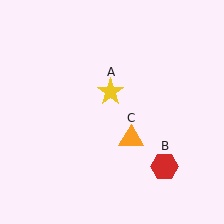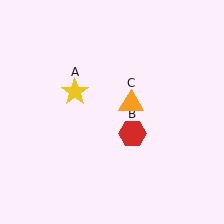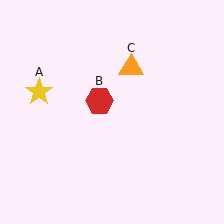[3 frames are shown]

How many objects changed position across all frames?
3 objects changed position: yellow star (object A), red hexagon (object B), orange triangle (object C).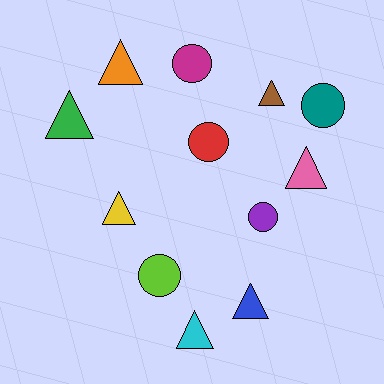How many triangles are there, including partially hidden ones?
There are 7 triangles.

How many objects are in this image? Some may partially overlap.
There are 12 objects.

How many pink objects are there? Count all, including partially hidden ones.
There is 1 pink object.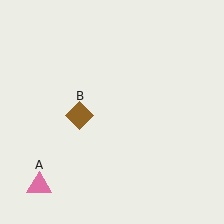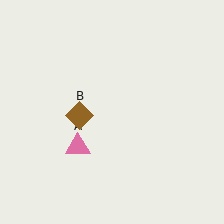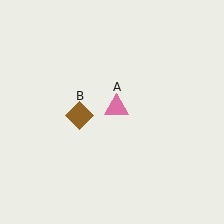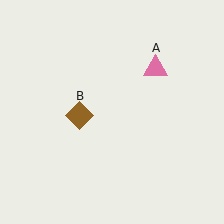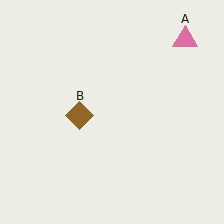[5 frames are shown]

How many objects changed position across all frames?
1 object changed position: pink triangle (object A).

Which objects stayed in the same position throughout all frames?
Brown diamond (object B) remained stationary.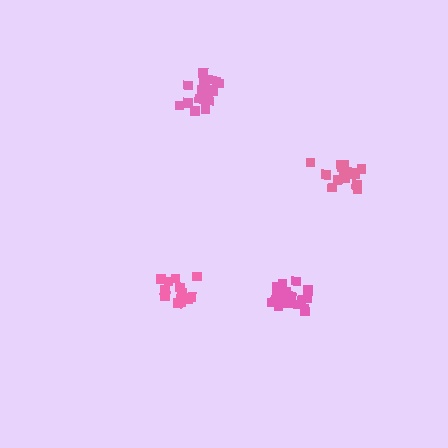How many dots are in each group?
Group 1: 20 dots, Group 2: 18 dots, Group 3: 17 dots, Group 4: 14 dots (69 total).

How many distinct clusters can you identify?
There are 4 distinct clusters.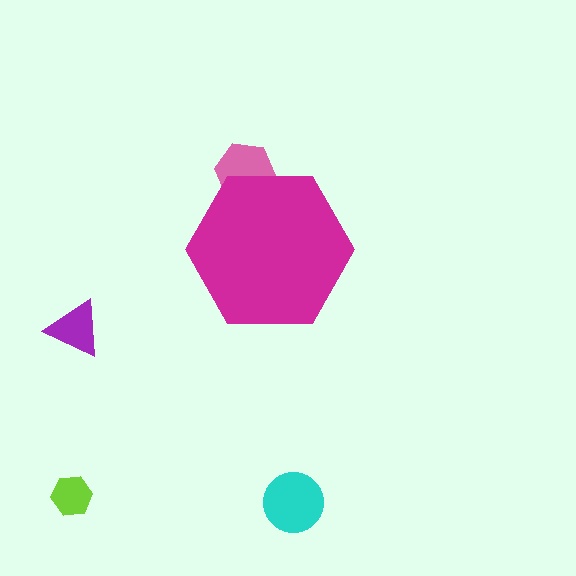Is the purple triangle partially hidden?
No, the purple triangle is fully visible.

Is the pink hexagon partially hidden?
Yes, the pink hexagon is partially hidden behind the magenta hexagon.